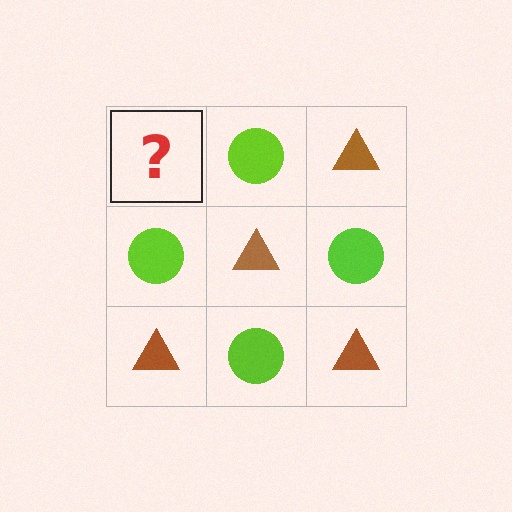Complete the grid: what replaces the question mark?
The question mark should be replaced with a brown triangle.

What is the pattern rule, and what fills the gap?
The rule is that it alternates brown triangle and lime circle in a checkerboard pattern. The gap should be filled with a brown triangle.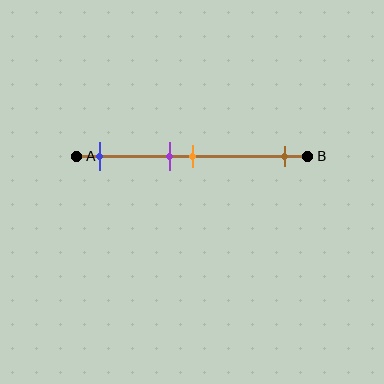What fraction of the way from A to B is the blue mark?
The blue mark is approximately 10% (0.1) of the way from A to B.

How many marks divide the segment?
There are 4 marks dividing the segment.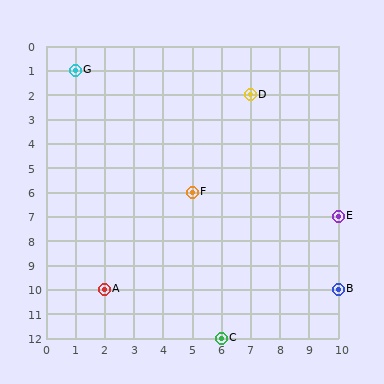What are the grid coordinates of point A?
Point A is at grid coordinates (2, 10).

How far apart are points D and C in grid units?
Points D and C are 1 column and 10 rows apart (about 10.0 grid units diagonally).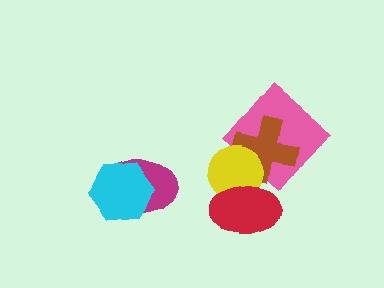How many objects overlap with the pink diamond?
2 objects overlap with the pink diamond.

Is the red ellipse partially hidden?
No, no other shape covers it.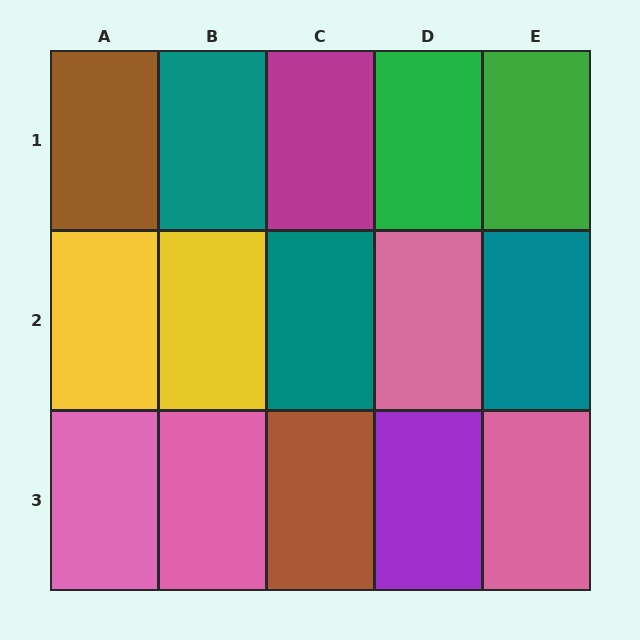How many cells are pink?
4 cells are pink.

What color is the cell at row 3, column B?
Pink.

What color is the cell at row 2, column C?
Teal.